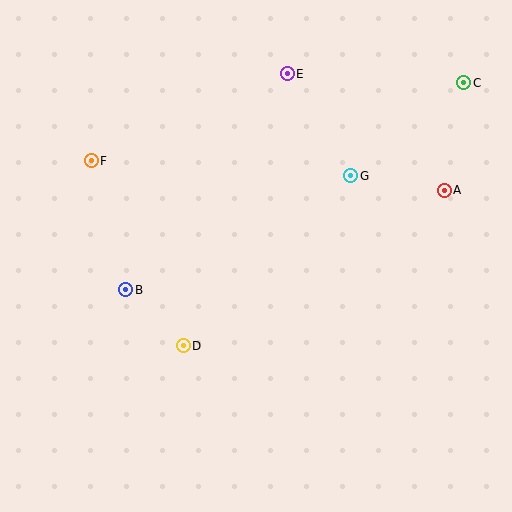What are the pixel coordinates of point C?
Point C is at (464, 83).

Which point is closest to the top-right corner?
Point C is closest to the top-right corner.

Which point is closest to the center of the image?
Point D at (183, 346) is closest to the center.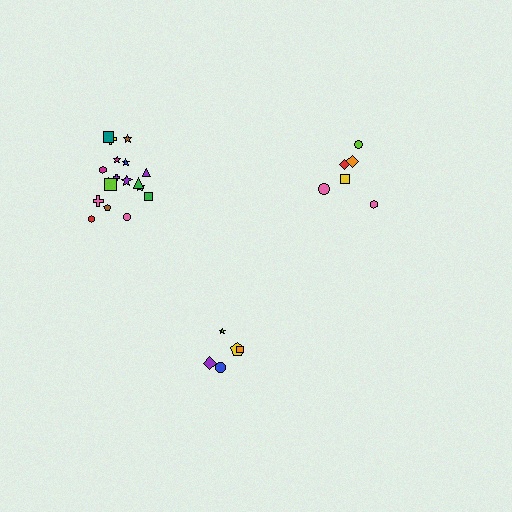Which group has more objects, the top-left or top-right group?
The top-left group.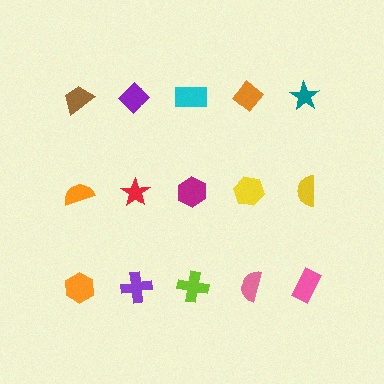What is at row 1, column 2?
A purple diamond.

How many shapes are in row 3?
5 shapes.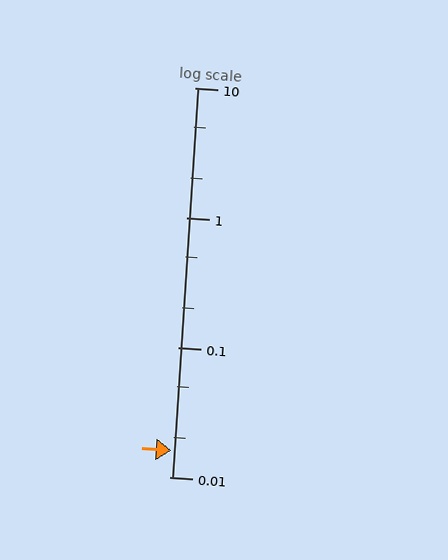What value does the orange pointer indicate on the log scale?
The pointer indicates approximately 0.016.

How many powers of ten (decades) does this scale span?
The scale spans 3 decades, from 0.01 to 10.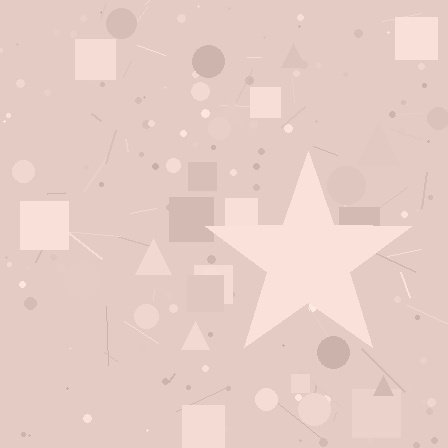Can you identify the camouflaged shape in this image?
The camouflaged shape is a star.